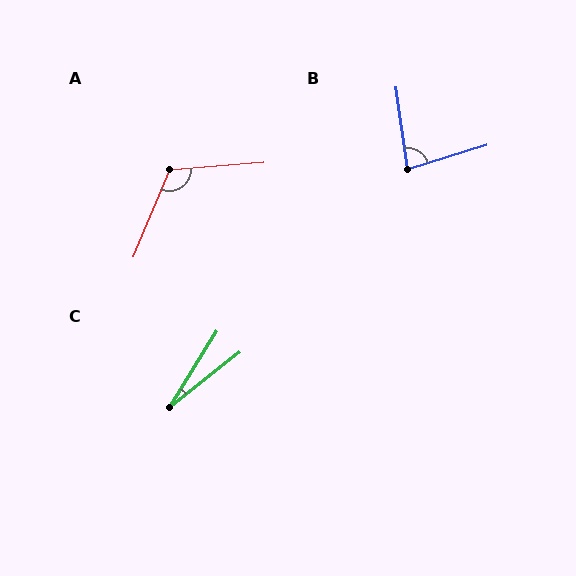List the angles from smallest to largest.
C (20°), B (81°), A (117°).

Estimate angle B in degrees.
Approximately 81 degrees.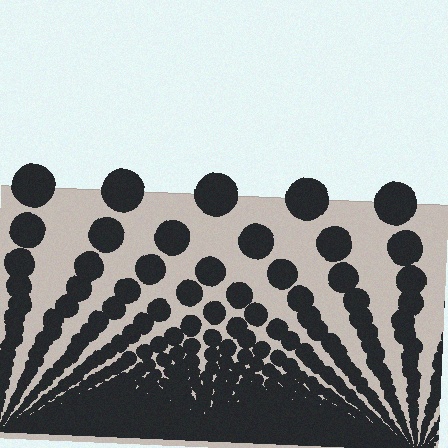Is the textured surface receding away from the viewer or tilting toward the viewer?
The surface appears to tilt toward the viewer. Texture elements get larger and sparser toward the top.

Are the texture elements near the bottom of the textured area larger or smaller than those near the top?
Smaller. The gradient is inverted — elements near the bottom are smaller and denser.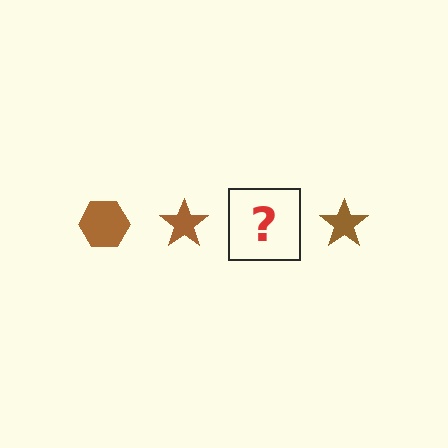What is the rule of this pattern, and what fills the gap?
The rule is that the pattern cycles through hexagon, star shapes in brown. The gap should be filled with a brown hexagon.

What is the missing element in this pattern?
The missing element is a brown hexagon.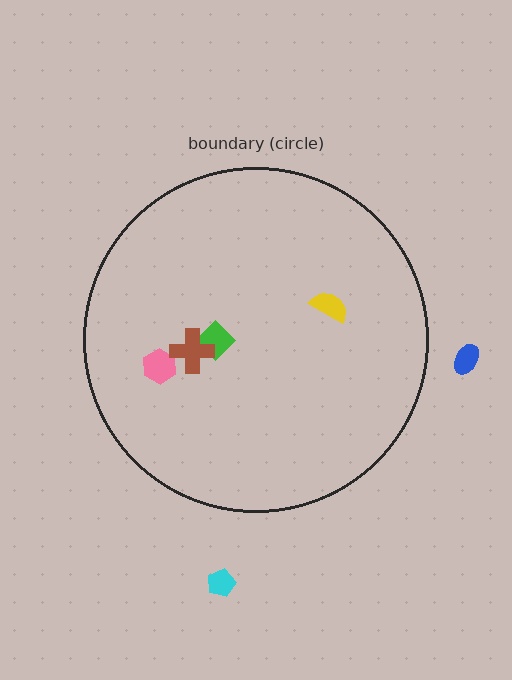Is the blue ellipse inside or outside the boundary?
Outside.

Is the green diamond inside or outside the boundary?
Inside.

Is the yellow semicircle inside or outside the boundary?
Inside.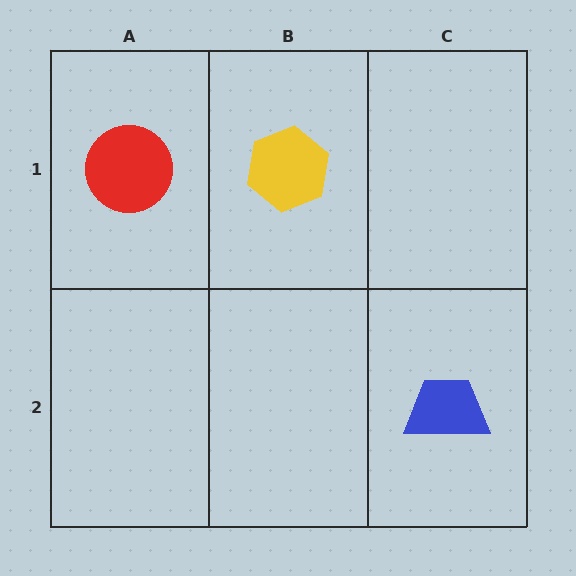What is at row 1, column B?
A yellow hexagon.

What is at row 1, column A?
A red circle.